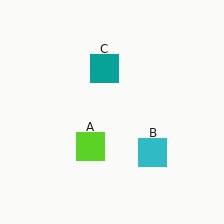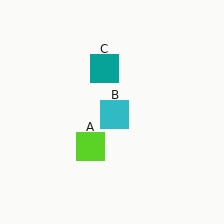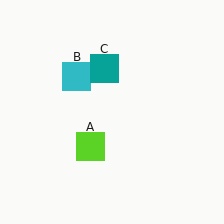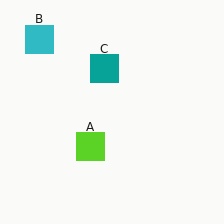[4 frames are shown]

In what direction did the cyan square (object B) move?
The cyan square (object B) moved up and to the left.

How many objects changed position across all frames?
1 object changed position: cyan square (object B).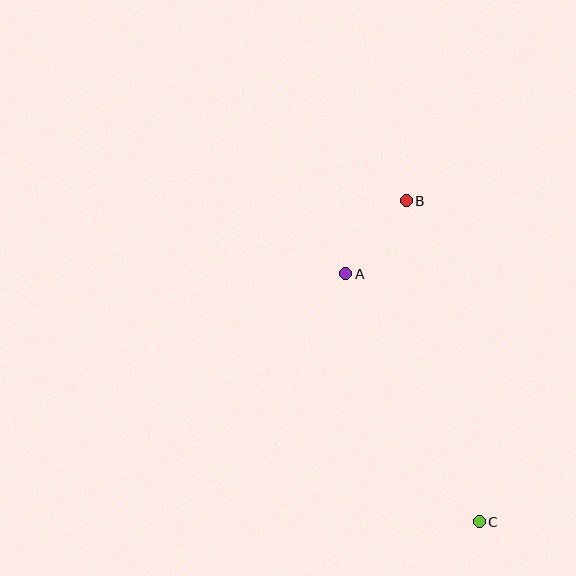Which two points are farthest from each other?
Points B and C are farthest from each other.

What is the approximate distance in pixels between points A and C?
The distance between A and C is approximately 282 pixels.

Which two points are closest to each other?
Points A and B are closest to each other.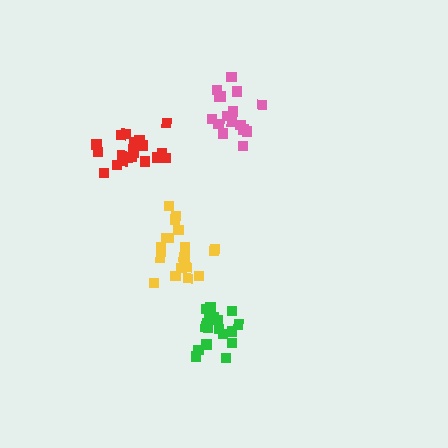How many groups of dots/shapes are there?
There are 4 groups.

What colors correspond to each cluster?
The clusters are colored: red, pink, yellow, green.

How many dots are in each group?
Group 1: 20 dots, Group 2: 17 dots, Group 3: 20 dots, Group 4: 19 dots (76 total).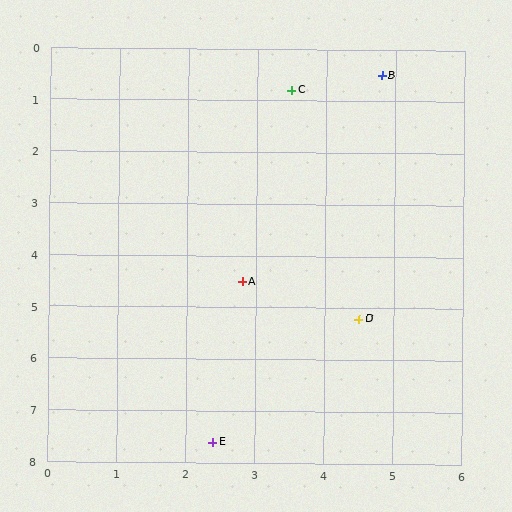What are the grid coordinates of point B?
Point B is at approximately (4.8, 0.5).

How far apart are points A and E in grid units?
Points A and E are about 3.1 grid units apart.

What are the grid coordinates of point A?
Point A is at approximately (2.8, 4.5).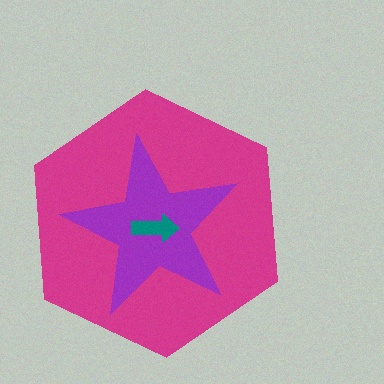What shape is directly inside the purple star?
The teal arrow.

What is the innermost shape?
The teal arrow.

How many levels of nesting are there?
3.